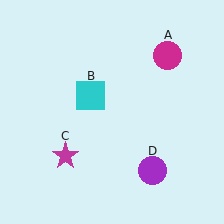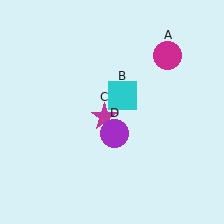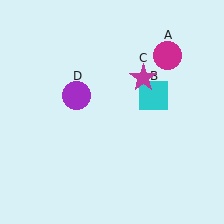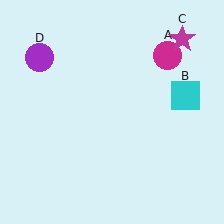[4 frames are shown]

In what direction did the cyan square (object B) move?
The cyan square (object B) moved right.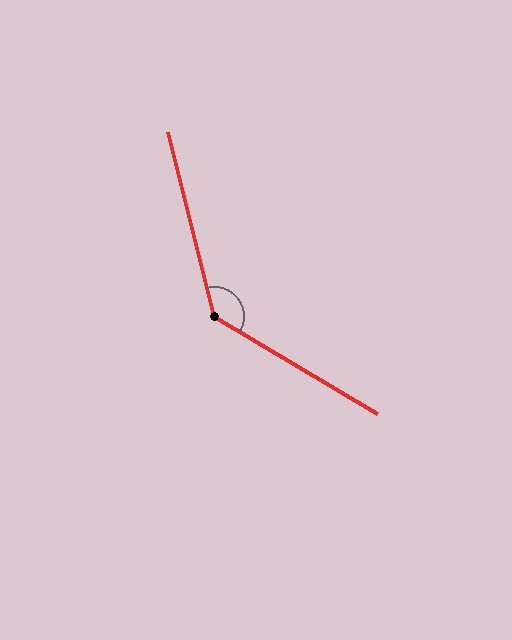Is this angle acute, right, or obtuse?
It is obtuse.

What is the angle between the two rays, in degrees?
Approximately 134 degrees.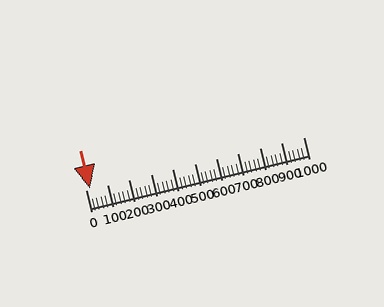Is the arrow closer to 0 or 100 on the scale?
The arrow is closer to 0.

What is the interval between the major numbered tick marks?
The major tick marks are spaced 100 units apart.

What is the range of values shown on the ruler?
The ruler shows values from 0 to 1000.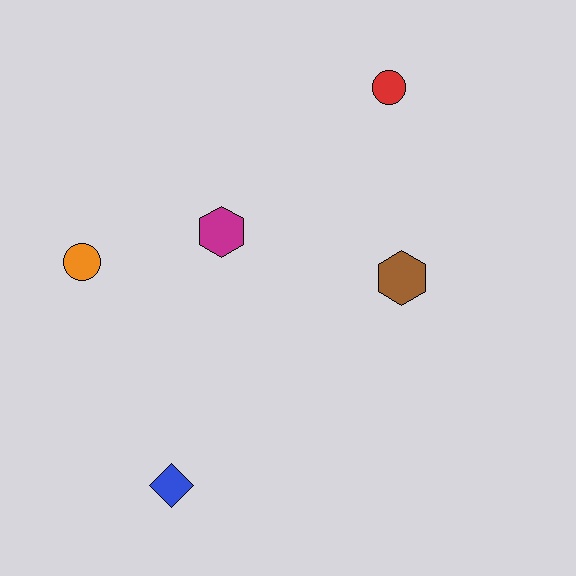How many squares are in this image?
There are no squares.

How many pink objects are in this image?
There are no pink objects.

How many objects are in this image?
There are 5 objects.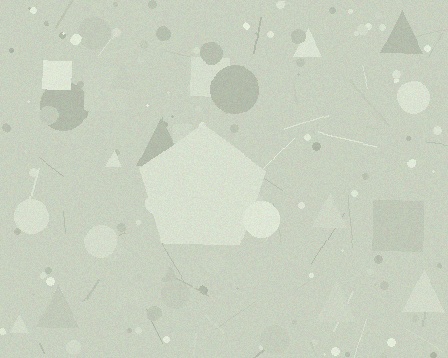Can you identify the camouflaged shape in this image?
The camouflaged shape is a pentagon.